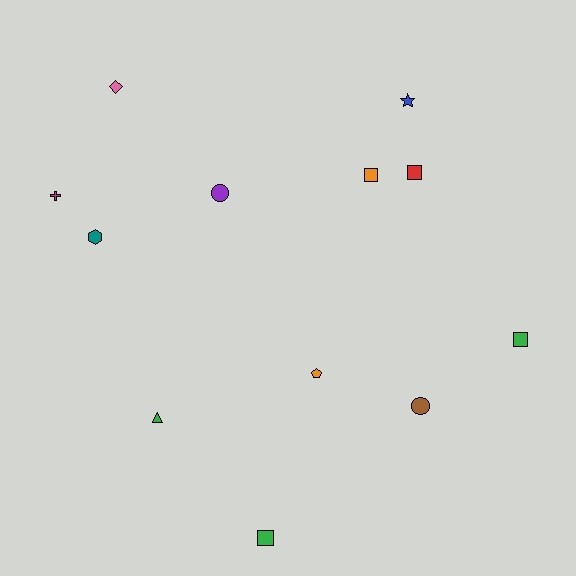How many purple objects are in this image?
There is 1 purple object.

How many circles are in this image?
There are 2 circles.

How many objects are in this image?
There are 12 objects.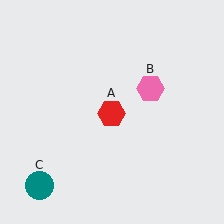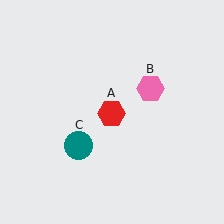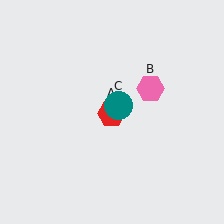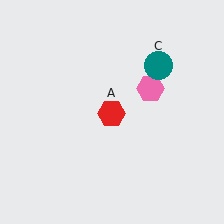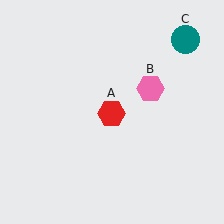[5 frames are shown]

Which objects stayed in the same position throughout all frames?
Red hexagon (object A) and pink hexagon (object B) remained stationary.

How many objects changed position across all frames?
1 object changed position: teal circle (object C).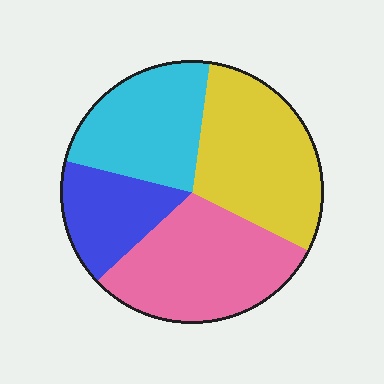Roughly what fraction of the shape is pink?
Pink covers about 30% of the shape.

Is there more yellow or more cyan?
Yellow.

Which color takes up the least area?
Blue, at roughly 15%.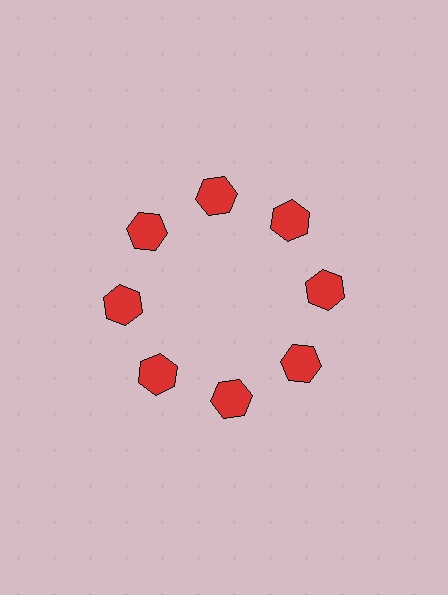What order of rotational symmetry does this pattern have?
This pattern has 8-fold rotational symmetry.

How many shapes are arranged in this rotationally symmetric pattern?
There are 8 shapes, arranged in 8 groups of 1.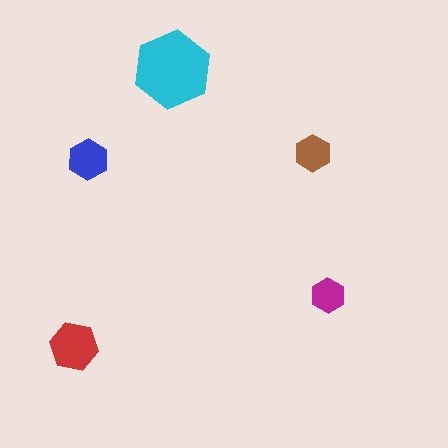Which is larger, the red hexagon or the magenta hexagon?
The red one.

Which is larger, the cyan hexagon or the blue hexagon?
The cyan one.